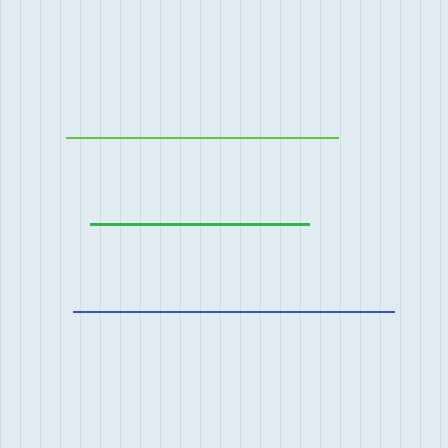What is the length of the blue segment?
The blue segment is approximately 321 pixels long.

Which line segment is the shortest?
The green line is the shortest at approximately 219 pixels.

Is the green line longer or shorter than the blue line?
The blue line is longer than the green line.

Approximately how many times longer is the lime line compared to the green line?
The lime line is approximately 1.2 times the length of the green line.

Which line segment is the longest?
The blue line is the longest at approximately 321 pixels.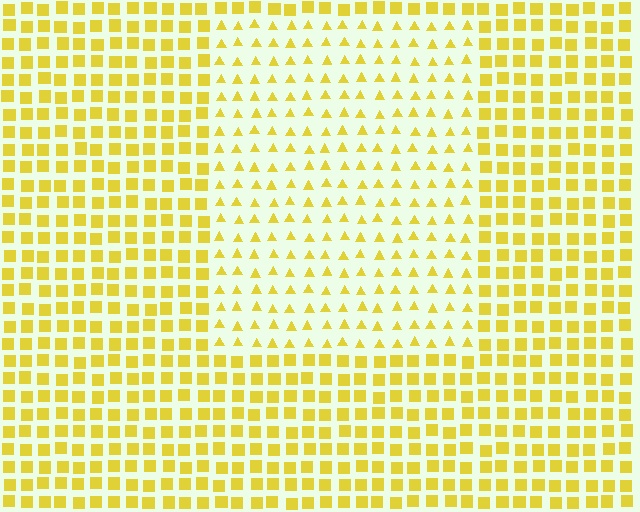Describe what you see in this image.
The image is filled with small yellow elements arranged in a uniform grid. A rectangle-shaped region contains triangles, while the surrounding area contains squares. The boundary is defined purely by the change in element shape.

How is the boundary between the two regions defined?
The boundary is defined by a change in element shape: triangles inside vs. squares outside. All elements share the same color and spacing.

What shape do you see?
I see a rectangle.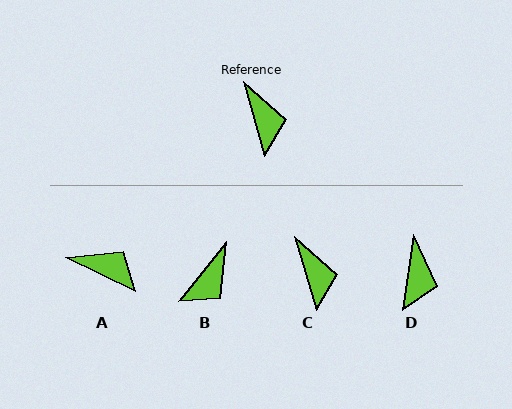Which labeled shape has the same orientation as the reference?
C.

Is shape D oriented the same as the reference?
No, it is off by about 25 degrees.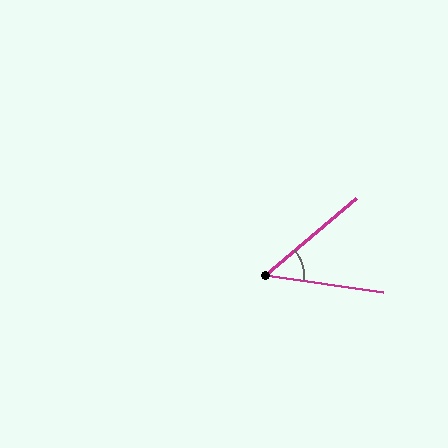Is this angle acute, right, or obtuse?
It is acute.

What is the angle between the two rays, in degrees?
Approximately 49 degrees.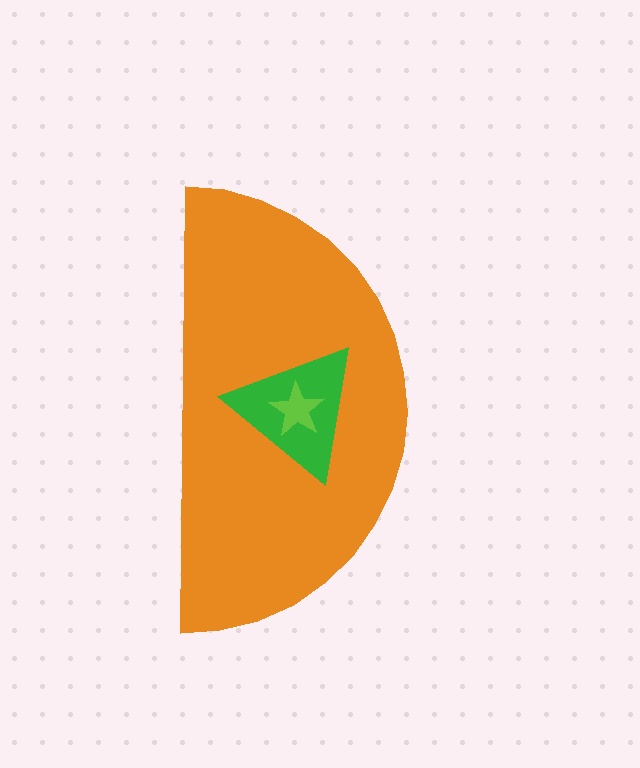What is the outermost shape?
The orange semicircle.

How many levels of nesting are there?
3.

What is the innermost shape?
The lime star.